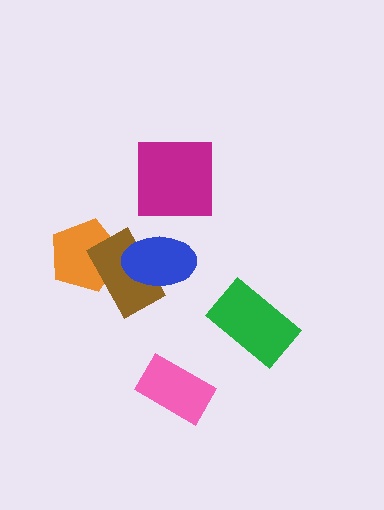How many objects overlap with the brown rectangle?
2 objects overlap with the brown rectangle.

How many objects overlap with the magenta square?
0 objects overlap with the magenta square.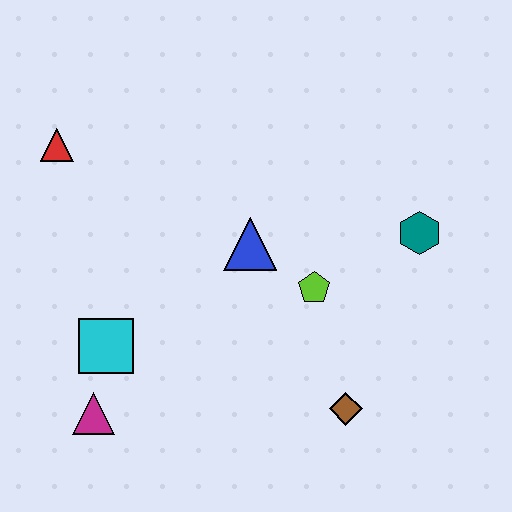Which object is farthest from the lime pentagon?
The red triangle is farthest from the lime pentagon.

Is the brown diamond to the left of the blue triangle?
No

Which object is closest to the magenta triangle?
The cyan square is closest to the magenta triangle.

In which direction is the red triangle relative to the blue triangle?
The red triangle is to the left of the blue triangle.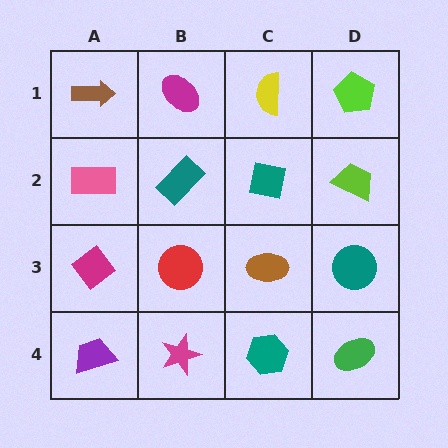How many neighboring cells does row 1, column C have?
3.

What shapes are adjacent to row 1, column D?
A lime trapezoid (row 2, column D), a yellow semicircle (row 1, column C).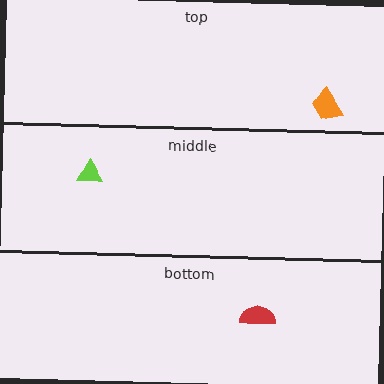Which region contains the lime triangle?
The middle region.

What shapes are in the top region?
The orange trapezoid.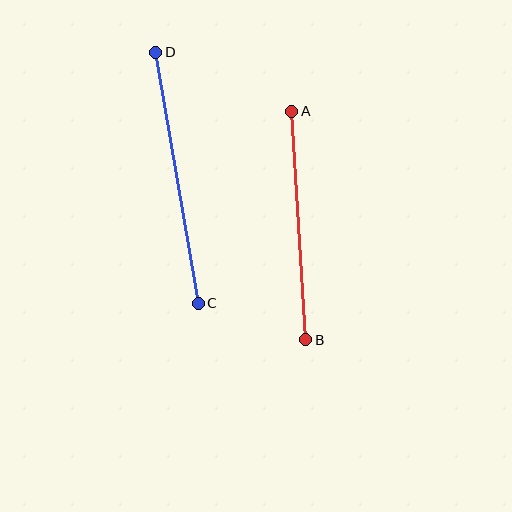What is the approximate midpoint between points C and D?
The midpoint is at approximately (177, 178) pixels.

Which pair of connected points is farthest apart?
Points C and D are farthest apart.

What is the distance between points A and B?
The distance is approximately 229 pixels.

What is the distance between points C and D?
The distance is approximately 255 pixels.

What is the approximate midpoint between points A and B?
The midpoint is at approximately (299, 225) pixels.